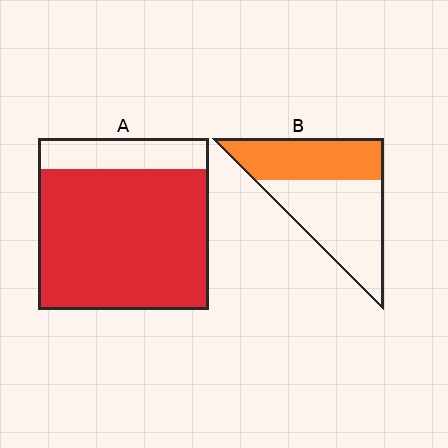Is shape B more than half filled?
No.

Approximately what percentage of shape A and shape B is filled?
A is approximately 80% and B is approximately 45%.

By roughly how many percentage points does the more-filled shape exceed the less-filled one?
By roughly 40 percentage points (A over B).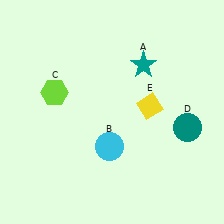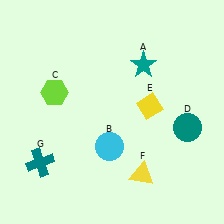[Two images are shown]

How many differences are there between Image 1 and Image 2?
There are 2 differences between the two images.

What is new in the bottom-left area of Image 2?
A teal cross (G) was added in the bottom-left area of Image 2.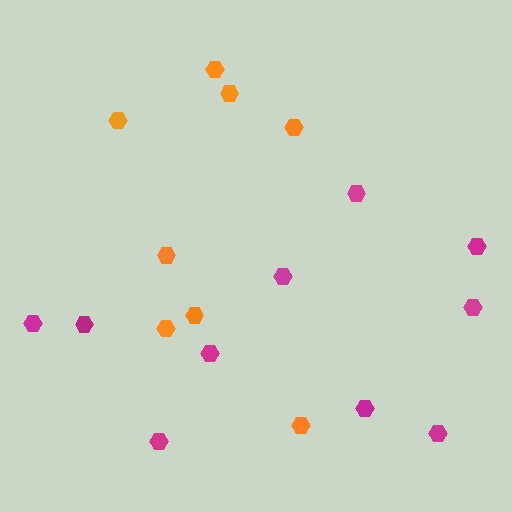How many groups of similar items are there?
There are 2 groups: one group of magenta hexagons (10) and one group of orange hexagons (8).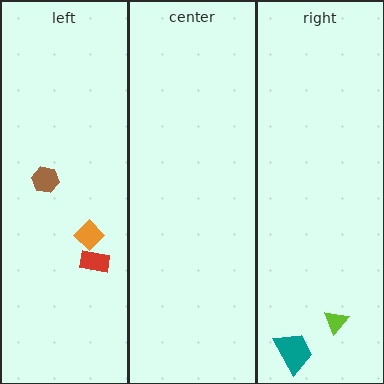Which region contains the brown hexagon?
The left region.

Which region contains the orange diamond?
The left region.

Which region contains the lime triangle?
The right region.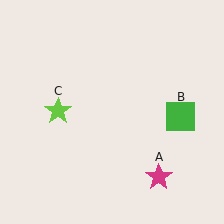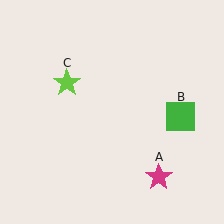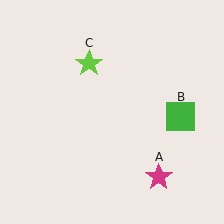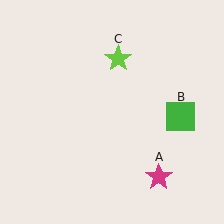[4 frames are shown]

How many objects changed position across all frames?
1 object changed position: lime star (object C).